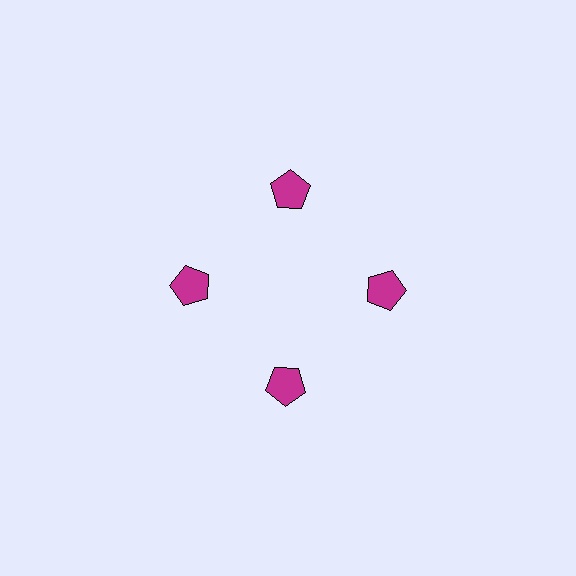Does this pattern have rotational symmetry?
Yes, this pattern has 4-fold rotational symmetry. It looks the same after rotating 90 degrees around the center.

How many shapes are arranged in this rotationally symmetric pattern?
There are 4 shapes, arranged in 4 groups of 1.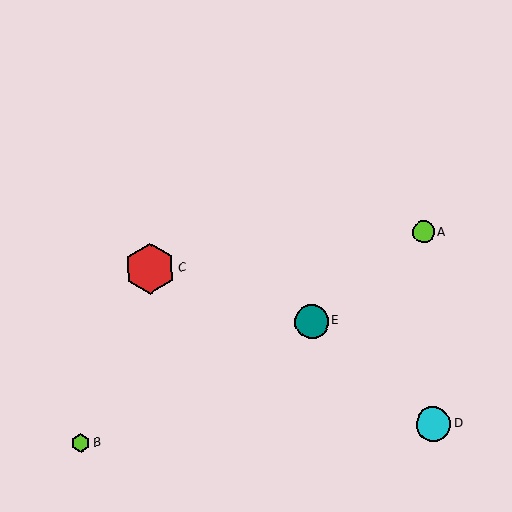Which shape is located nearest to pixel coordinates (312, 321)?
The teal circle (labeled E) at (312, 321) is nearest to that location.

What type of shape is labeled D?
Shape D is a cyan circle.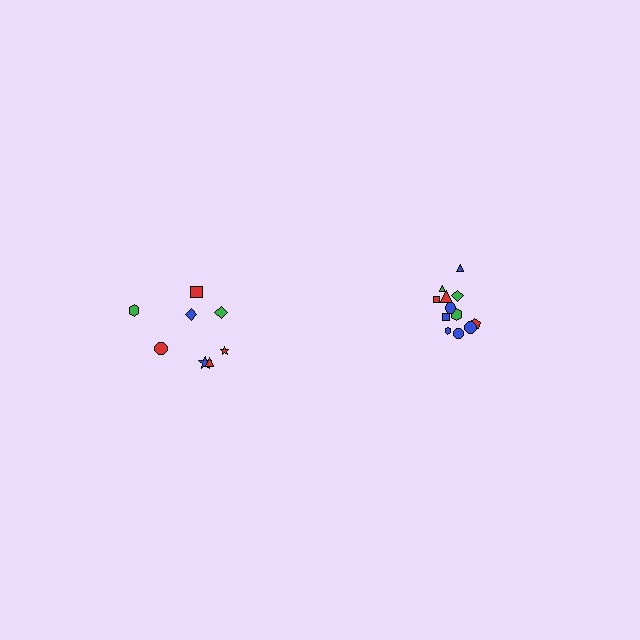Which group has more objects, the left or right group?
The right group.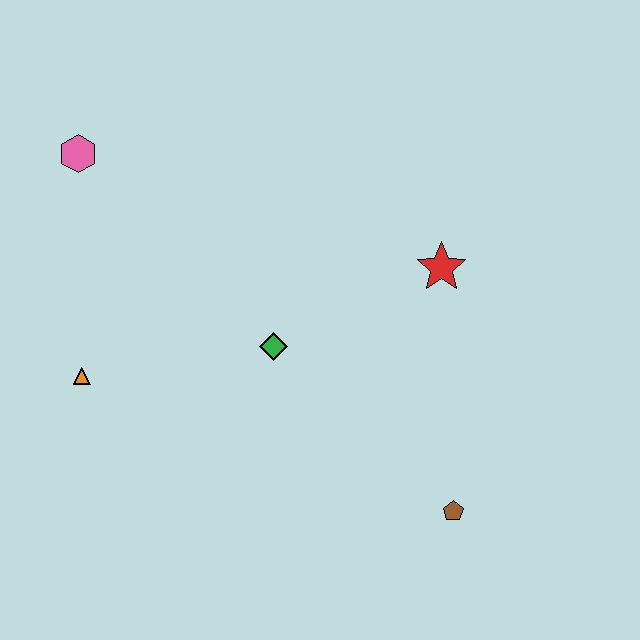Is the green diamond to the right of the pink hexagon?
Yes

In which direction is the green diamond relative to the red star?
The green diamond is to the left of the red star.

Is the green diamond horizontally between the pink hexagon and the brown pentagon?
Yes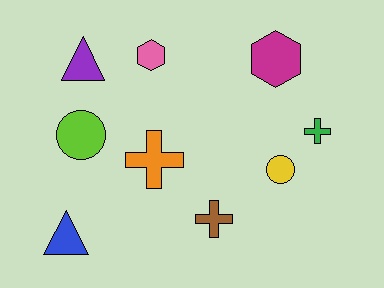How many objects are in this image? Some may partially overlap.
There are 9 objects.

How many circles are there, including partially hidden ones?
There are 2 circles.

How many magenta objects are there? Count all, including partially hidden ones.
There is 1 magenta object.